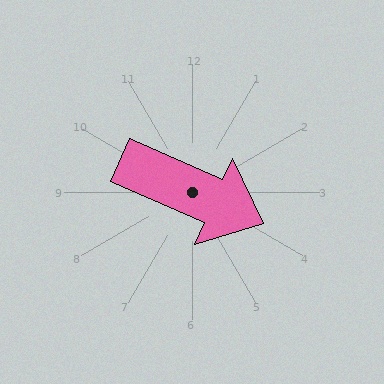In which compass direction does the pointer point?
Southeast.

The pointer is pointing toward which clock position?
Roughly 4 o'clock.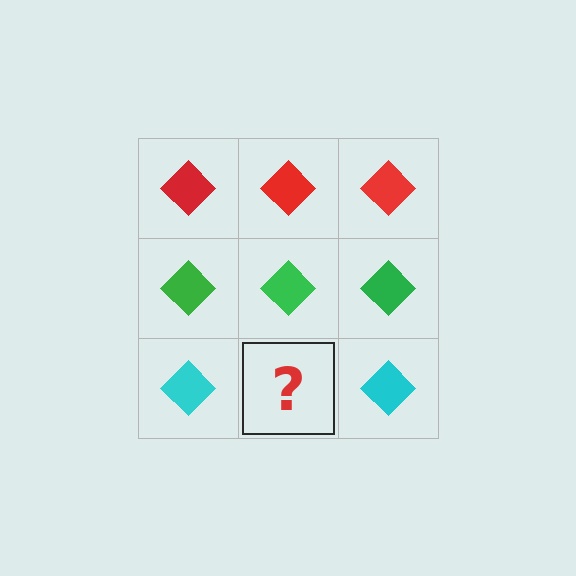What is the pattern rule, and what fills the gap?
The rule is that each row has a consistent color. The gap should be filled with a cyan diamond.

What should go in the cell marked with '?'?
The missing cell should contain a cyan diamond.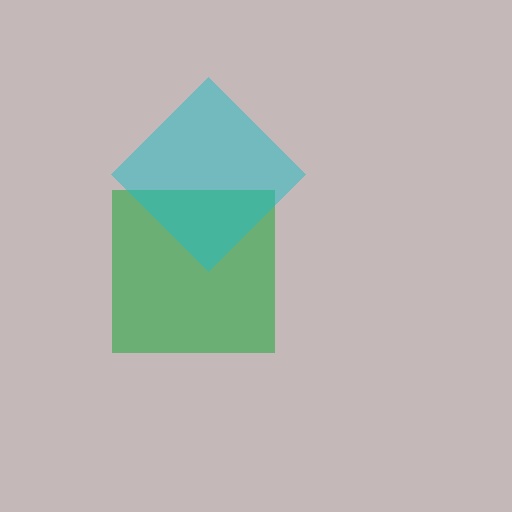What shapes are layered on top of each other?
The layered shapes are: a green square, a cyan diamond.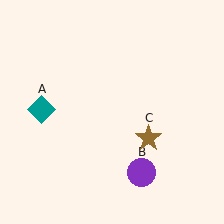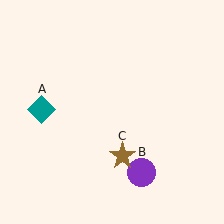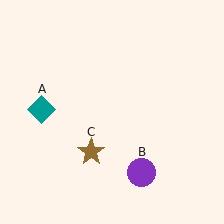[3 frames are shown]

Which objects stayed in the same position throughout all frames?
Teal diamond (object A) and purple circle (object B) remained stationary.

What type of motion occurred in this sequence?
The brown star (object C) rotated clockwise around the center of the scene.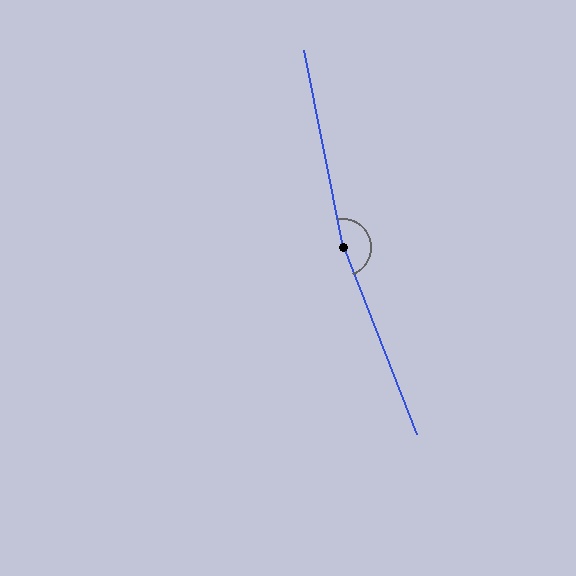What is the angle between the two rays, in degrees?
Approximately 170 degrees.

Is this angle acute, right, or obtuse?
It is obtuse.